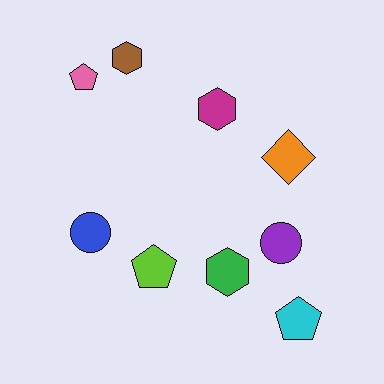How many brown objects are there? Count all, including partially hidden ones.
There is 1 brown object.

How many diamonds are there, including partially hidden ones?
There is 1 diamond.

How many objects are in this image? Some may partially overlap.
There are 9 objects.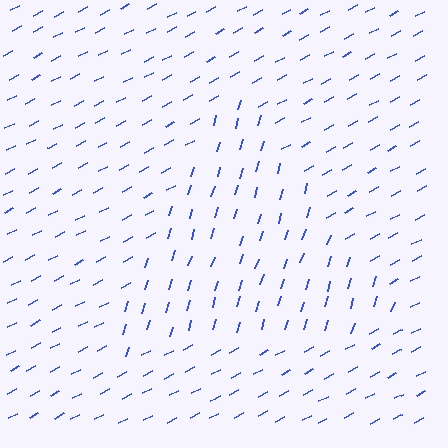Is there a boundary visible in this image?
Yes, there is a texture boundary formed by a change in line orientation.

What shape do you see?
I see a triangle.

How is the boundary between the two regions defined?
The boundary is defined purely by a change in line orientation (approximately 45 degrees difference). All lines are the same color and thickness.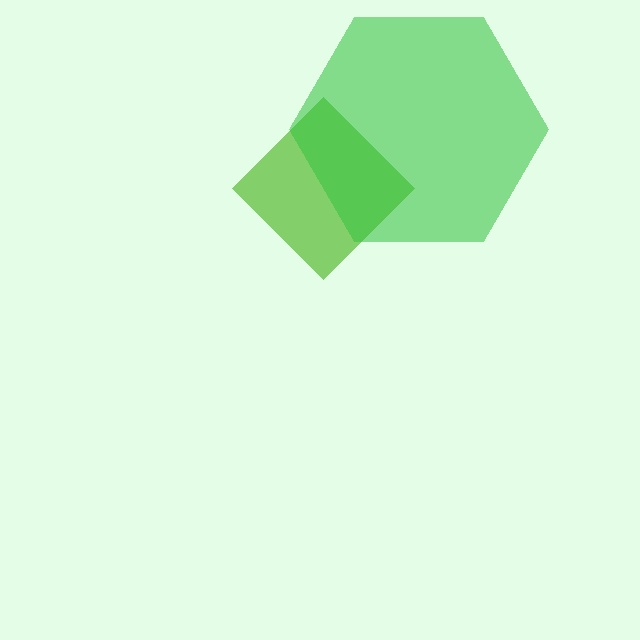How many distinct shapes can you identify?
There are 2 distinct shapes: a lime diamond, a green hexagon.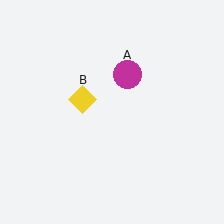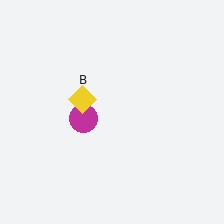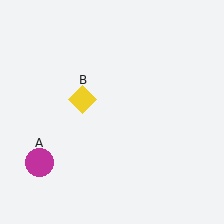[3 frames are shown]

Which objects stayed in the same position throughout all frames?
Yellow diamond (object B) remained stationary.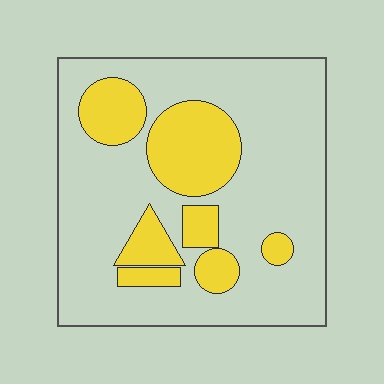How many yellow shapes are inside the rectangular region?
7.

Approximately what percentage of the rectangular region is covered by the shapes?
Approximately 25%.